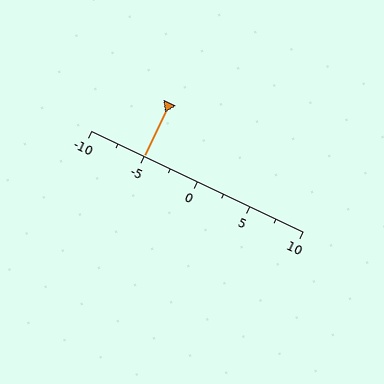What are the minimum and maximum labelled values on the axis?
The axis runs from -10 to 10.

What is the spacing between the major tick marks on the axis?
The major ticks are spaced 5 apart.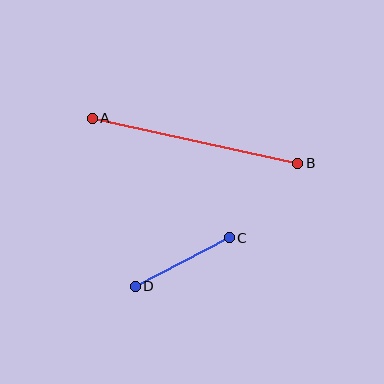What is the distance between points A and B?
The distance is approximately 210 pixels.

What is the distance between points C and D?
The distance is approximately 106 pixels.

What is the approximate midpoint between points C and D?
The midpoint is at approximately (182, 262) pixels.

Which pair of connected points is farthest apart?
Points A and B are farthest apart.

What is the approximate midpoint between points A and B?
The midpoint is at approximately (195, 141) pixels.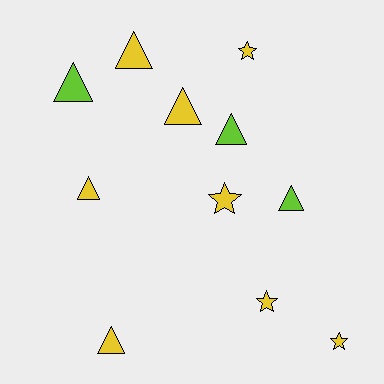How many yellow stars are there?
There are 4 yellow stars.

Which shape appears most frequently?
Triangle, with 7 objects.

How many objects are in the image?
There are 11 objects.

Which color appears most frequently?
Yellow, with 8 objects.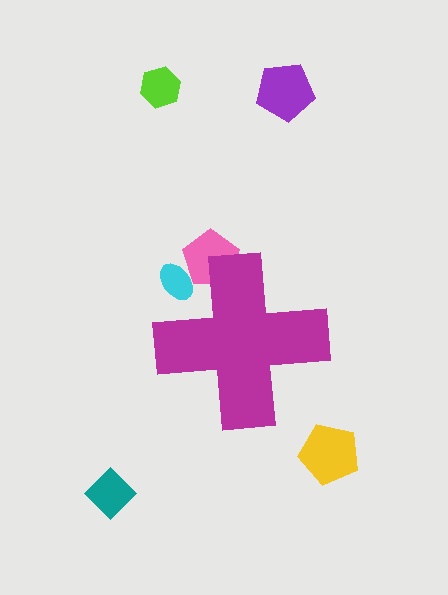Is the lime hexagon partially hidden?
No, the lime hexagon is fully visible.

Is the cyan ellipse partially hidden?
Yes, the cyan ellipse is partially hidden behind the magenta cross.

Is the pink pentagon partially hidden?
Yes, the pink pentagon is partially hidden behind the magenta cross.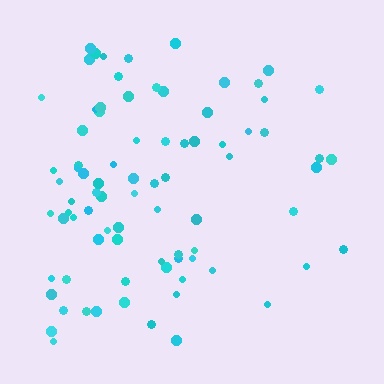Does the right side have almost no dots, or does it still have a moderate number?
Still a moderate number, just noticeably fewer than the left.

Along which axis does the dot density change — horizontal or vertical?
Horizontal.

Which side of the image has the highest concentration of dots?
The left.